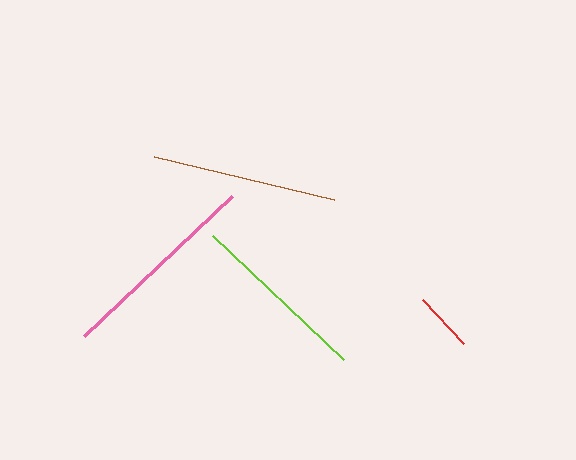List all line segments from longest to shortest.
From longest to shortest: pink, brown, lime, red.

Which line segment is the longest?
The pink line is the longest at approximately 204 pixels.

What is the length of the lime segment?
The lime segment is approximately 181 pixels long.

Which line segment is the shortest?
The red line is the shortest at approximately 61 pixels.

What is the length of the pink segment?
The pink segment is approximately 204 pixels long.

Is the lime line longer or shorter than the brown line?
The brown line is longer than the lime line.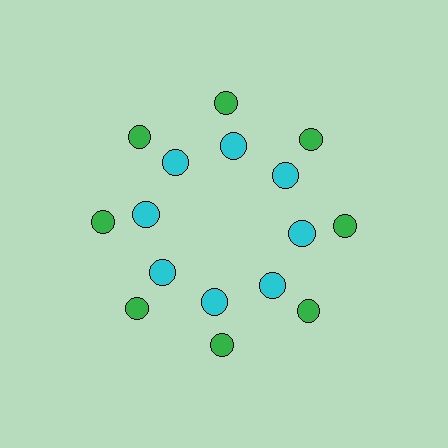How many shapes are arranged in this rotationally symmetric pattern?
There are 16 shapes, arranged in 8 groups of 2.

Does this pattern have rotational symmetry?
Yes, this pattern has 8-fold rotational symmetry. It looks the same after rotating 45 degrees around the center.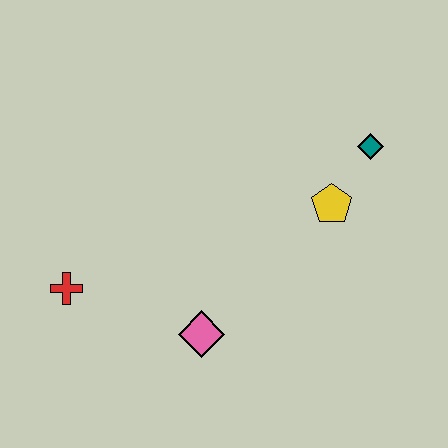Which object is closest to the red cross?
The pink diamond is closest to the red cross.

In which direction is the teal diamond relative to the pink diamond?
The teal diamond is above the pink diamond.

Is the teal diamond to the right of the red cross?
Yes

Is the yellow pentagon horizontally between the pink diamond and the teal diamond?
Yes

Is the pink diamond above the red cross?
No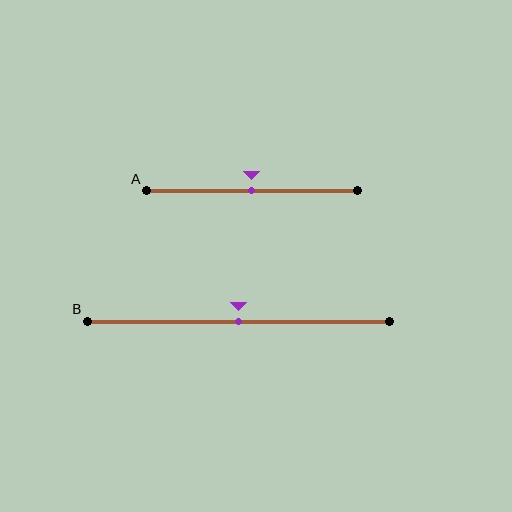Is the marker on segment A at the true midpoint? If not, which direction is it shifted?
Yes, the marker on segment A is at the true midpoint.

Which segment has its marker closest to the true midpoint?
Segment A has its marker closest to the true midpoint.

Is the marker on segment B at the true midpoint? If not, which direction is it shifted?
Yes, the marker on segment B is at the true midpoint.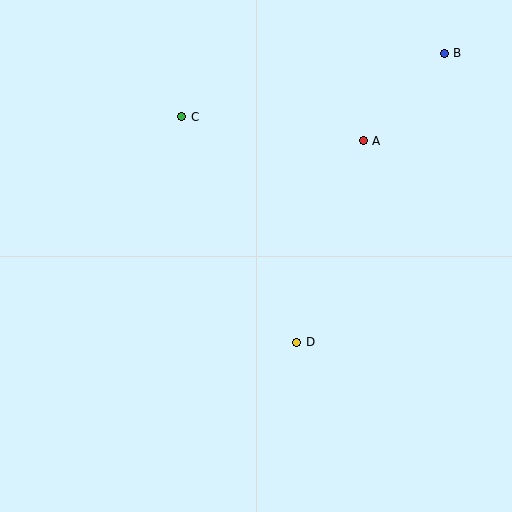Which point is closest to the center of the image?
Point D at (297, 342) is closest to the center.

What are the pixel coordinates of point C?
Point C is at (182, 117).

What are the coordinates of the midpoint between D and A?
The midpoint between D and A is at (330, 242).